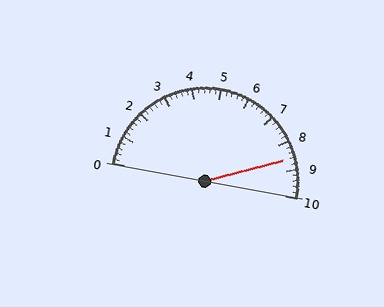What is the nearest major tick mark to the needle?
The nearest major tick mark is 9.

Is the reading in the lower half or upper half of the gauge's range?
The reading is in the upper half of the range (0 to 10).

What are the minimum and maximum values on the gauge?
The gauge ranges from 0 to 10.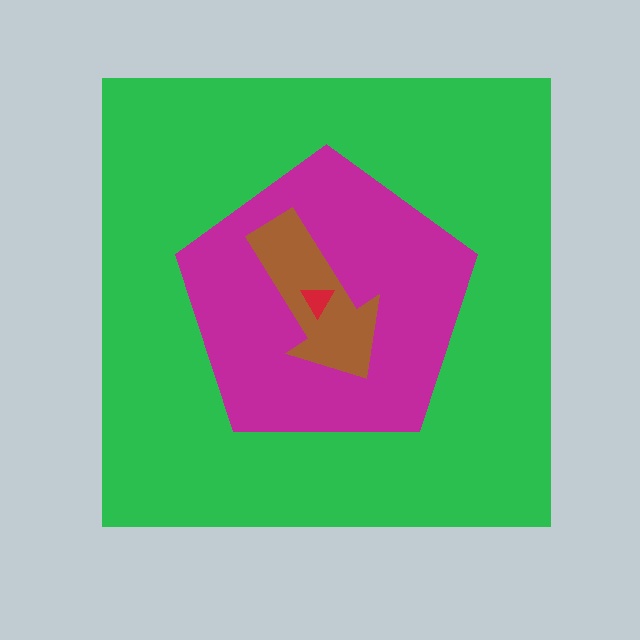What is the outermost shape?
The green square.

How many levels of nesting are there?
4.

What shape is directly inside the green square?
The magenta pentagon.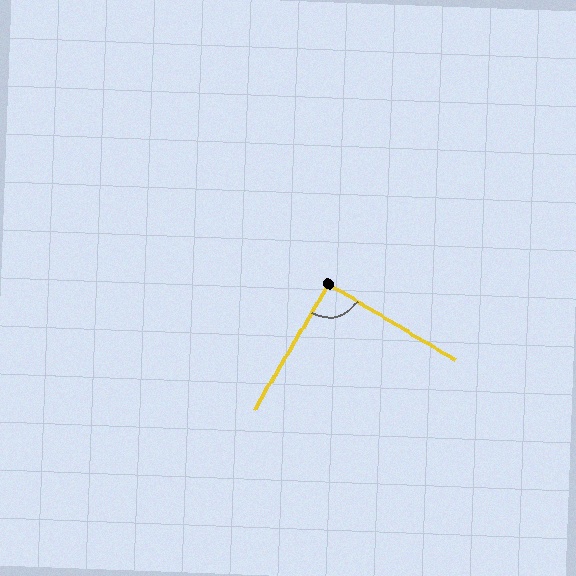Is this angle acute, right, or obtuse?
It is approximately a right angle.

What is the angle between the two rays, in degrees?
Approximately 90 degrees.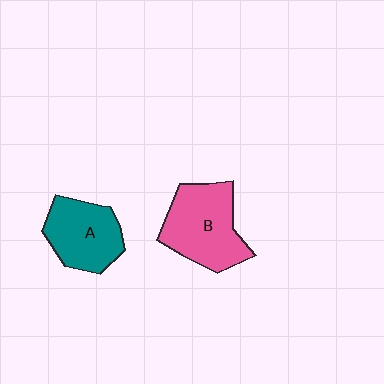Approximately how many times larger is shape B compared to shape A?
Approximately 1.2 times.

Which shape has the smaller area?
Shape A (teal).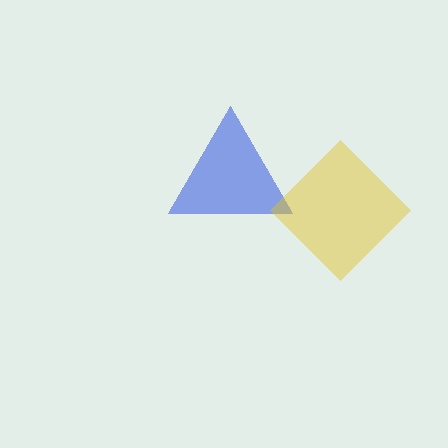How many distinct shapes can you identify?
There are 2 distinct shapes: a blue triangle, a yellow diamond.